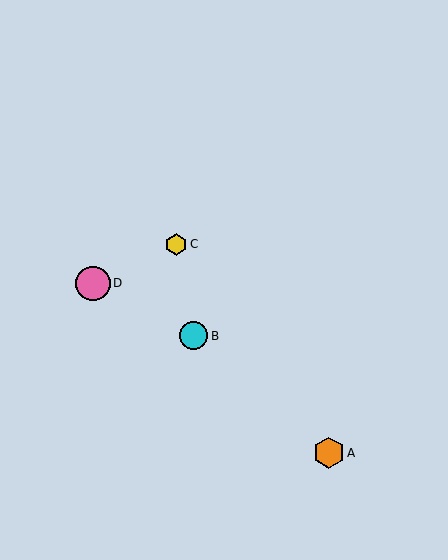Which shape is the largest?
The pink circle (labeled D) is the largest.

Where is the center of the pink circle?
The center of the pink circle is at (93, 283).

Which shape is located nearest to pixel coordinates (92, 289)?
The pink circle (labeled D) at (93, 283) is nearest to that location.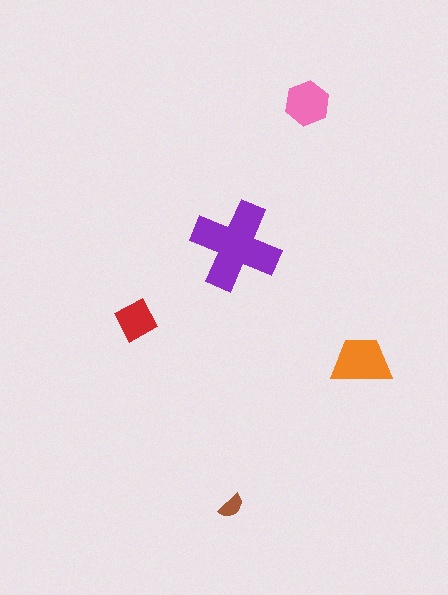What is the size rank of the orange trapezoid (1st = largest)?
2nd.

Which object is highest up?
The pink hexagon is topmost.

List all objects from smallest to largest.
The brown semicircle, the red square, the pink hexagon, the orange trapezoid, the purple cross.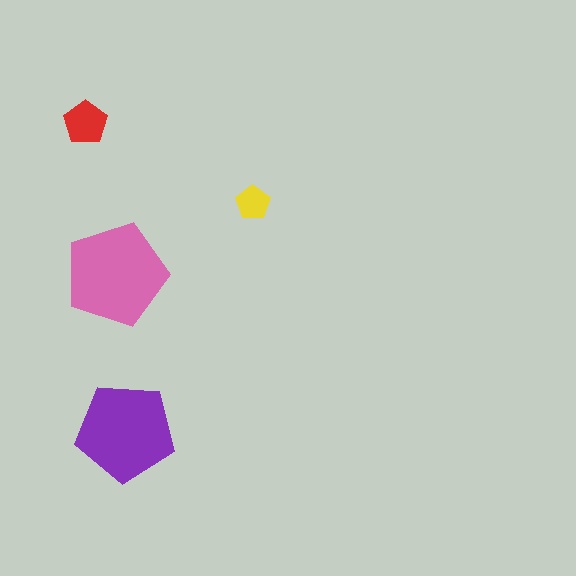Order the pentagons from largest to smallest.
the pink one, the purple one, the red one, the yellow one.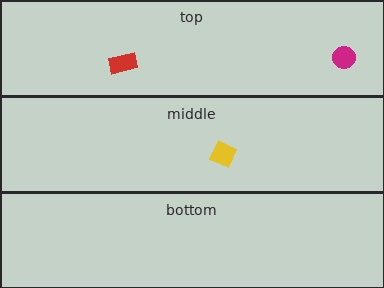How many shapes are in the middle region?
1.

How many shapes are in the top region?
2.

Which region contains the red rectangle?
The top region.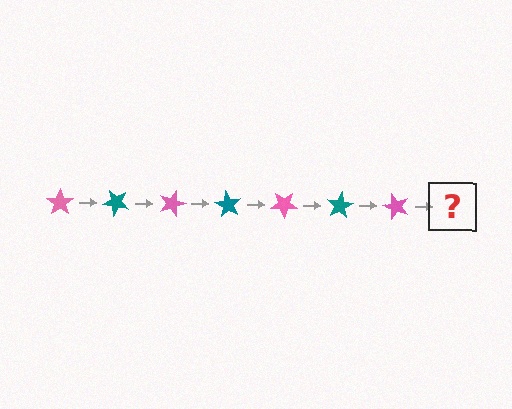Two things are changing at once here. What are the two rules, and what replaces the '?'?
The two rules are that it rotates 45 degrees each step and the color cycles through pink and teal. The '?' should be a teal star, rotated 315 degrees from the start.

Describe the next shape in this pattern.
It should be a teal star, rotated 315 degrees from the start.